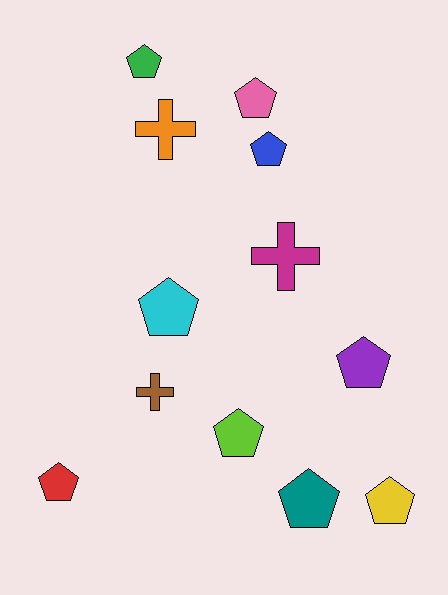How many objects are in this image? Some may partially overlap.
There are 12 objects.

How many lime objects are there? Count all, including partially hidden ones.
There is 1 lime object.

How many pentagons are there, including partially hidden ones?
There are 9 pentagons.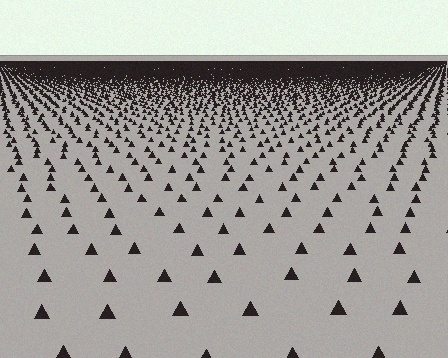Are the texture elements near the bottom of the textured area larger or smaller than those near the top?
Larger. Near the bottom, elements are closer to the viewer and appear at a bigger on-screen size.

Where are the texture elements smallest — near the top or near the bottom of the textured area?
Near the top.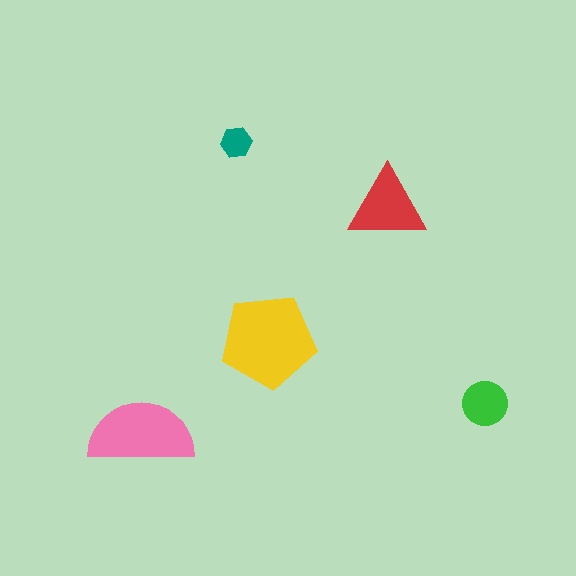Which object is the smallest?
The teal hexagon.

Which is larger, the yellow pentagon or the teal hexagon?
The yellow pentagon.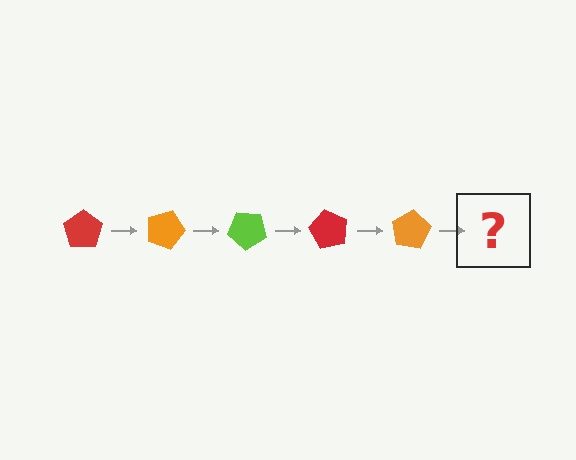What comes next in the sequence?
The next element should be a lime pentagon, rotated 100 degrees from the start.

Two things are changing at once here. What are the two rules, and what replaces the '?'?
The two rules are that it rotates 20 degrees each step and the color cycles through red, orange, and lime. The '?' should be a lime pentagon, rotated 100 degrees from the start.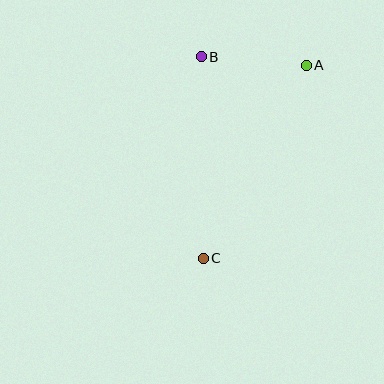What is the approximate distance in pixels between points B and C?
The distance between B and C is approximately 202 pixels.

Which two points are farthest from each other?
Points A and C are farthest from each other.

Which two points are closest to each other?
Points A and B are closest to each other.